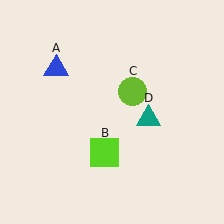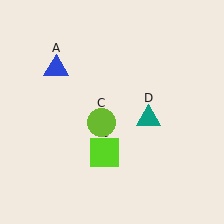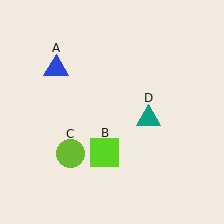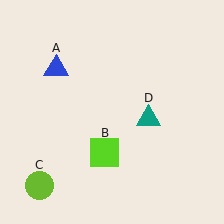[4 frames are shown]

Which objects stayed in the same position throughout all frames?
Blue triangle (object A) and lime square (object B) and teal triangle (object D) remained stationary.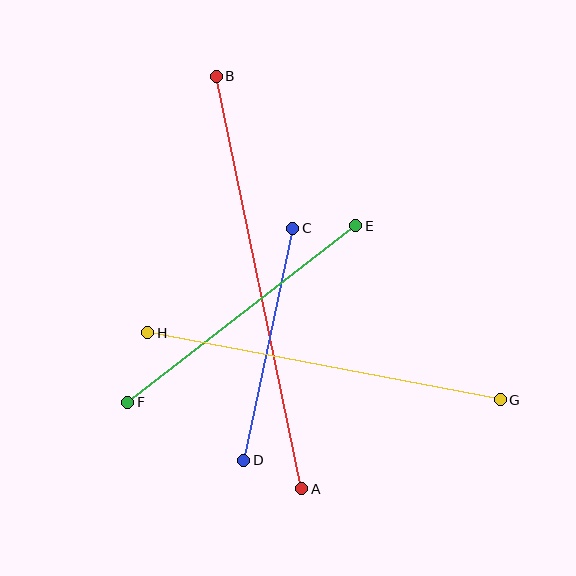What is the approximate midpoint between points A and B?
The midpoint is at approximately (259, 282) pixels.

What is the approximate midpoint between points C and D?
The midpoint is at approximately (268, 344) pixels.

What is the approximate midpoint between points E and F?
The midpoint is at approximately (242, 314) pixels.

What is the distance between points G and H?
The distance is approximately 359 pixels.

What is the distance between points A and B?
The distance is approximately 421 pixels.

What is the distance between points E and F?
The distance is approximately 288 pixels.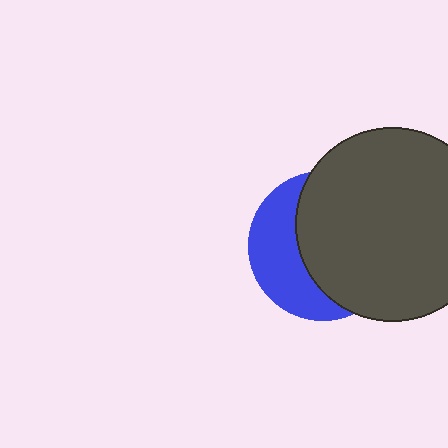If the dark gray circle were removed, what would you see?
You would see the complete blue circle.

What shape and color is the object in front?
The object in front is a dark gray circle.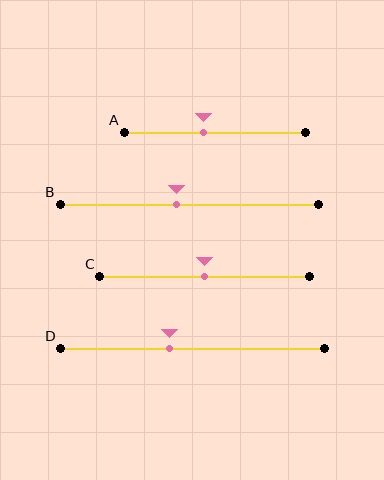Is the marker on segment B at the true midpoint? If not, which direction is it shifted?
No, the marker on segment B is shifted to the left by about 5% of the segment length.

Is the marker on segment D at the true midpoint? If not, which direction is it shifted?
No, the marker on segment D is shifted to the left by about 9% of the segment length.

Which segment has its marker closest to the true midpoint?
Segment C has its marker closest to the true midpoint.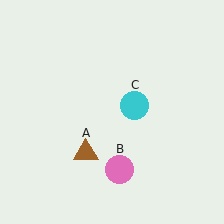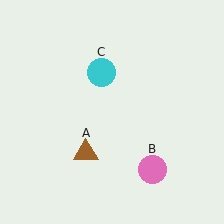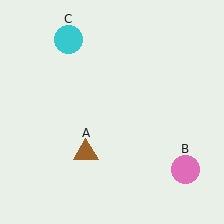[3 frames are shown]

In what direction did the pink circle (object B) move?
The pink circle (object B) moved right.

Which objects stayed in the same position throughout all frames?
Brown triangle (object A) remained stationary.